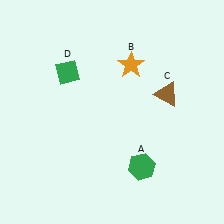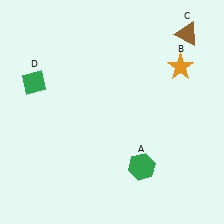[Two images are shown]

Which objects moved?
The objects that moved are: the orange star (B), the brown triangle (C), the green diamond (D).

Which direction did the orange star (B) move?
The orange star (B) moved right.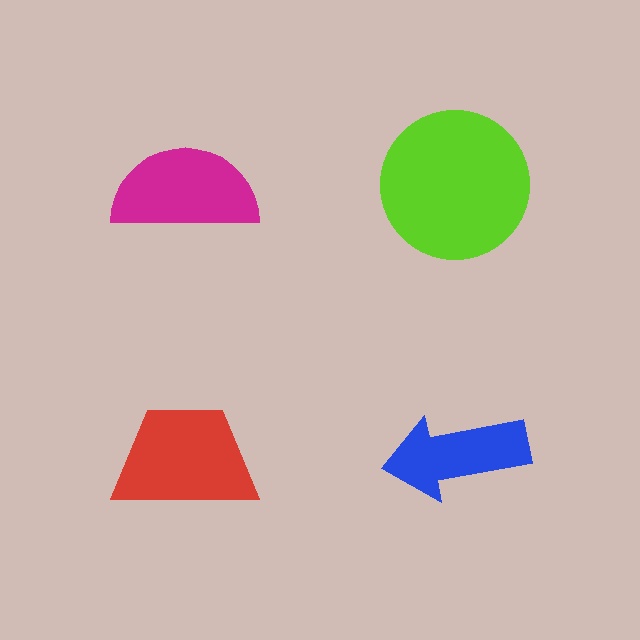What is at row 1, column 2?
A lime circle.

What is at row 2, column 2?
A blue arrow.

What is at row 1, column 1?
A magenta semicircle.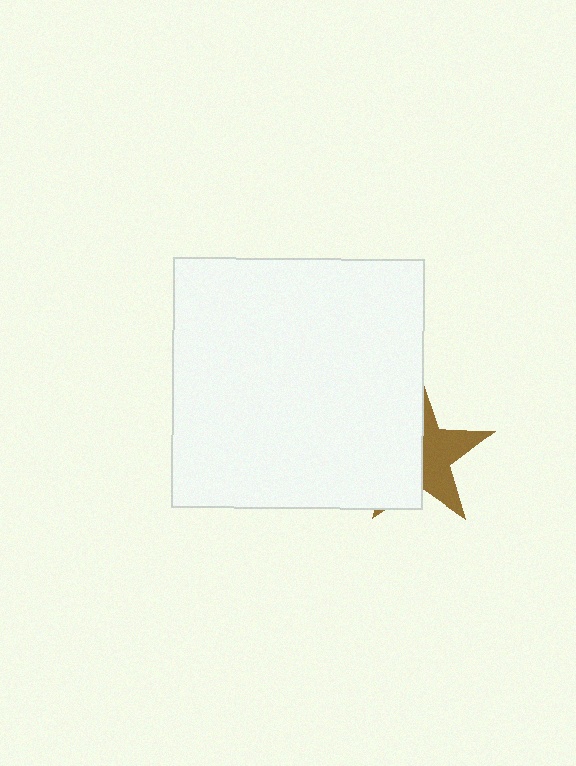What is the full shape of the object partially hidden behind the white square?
The partially hidden object is a brown star.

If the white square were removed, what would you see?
You would see the complete brown star.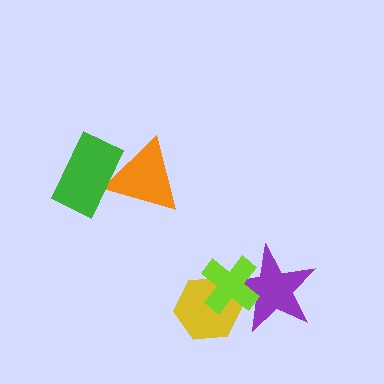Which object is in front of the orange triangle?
The green rectangle is in front of the orange triangle.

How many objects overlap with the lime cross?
2 objects overlap with the lime cross.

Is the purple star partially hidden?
Yes, it is partially covered by another shape.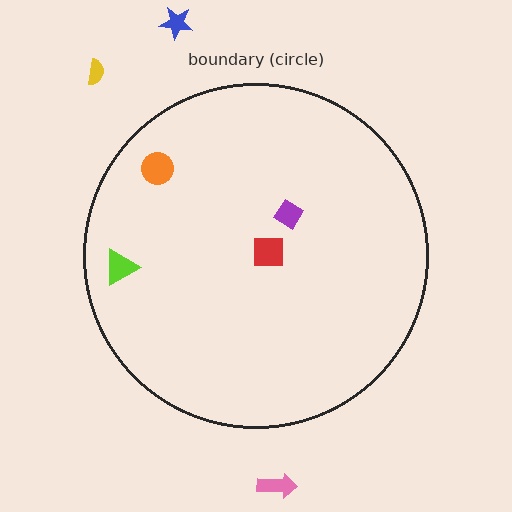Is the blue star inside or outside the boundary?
Outside.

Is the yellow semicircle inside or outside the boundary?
Outside.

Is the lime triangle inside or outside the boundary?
Inside.